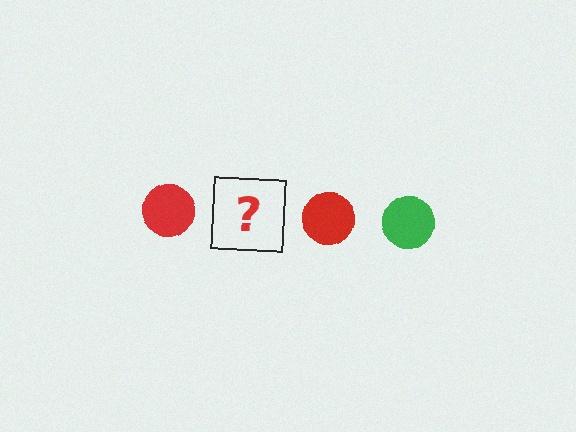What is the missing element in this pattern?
The missing element is a green circle.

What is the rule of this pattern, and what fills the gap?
The rule is that the pattern cycles through red, green circles. The gap should be filled with a green circle.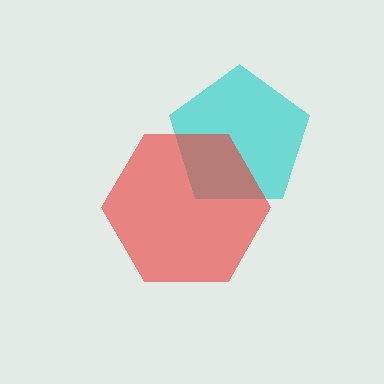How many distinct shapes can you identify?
There are 2 distinct shapes: a cyan pentagon, a red hexagon.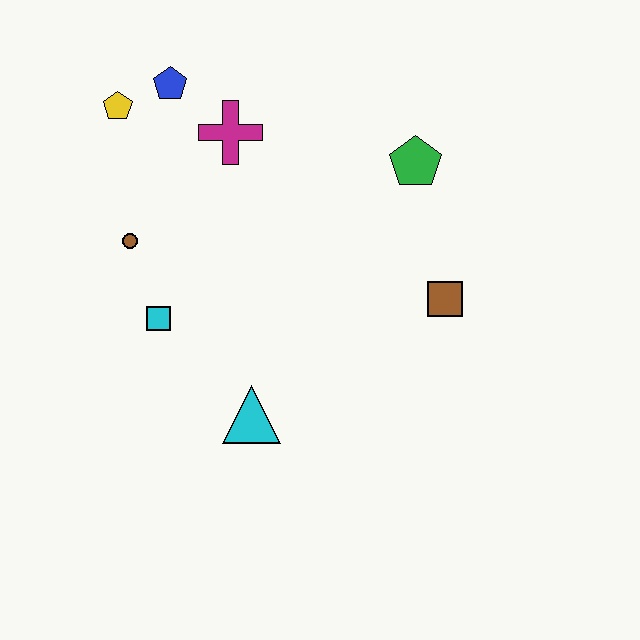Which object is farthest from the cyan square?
The green pentagon is farthest from the cyan square.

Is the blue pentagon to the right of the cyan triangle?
No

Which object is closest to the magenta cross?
The blue pentagon is closest to the magenta cross.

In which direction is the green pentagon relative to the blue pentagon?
The green pentagon is to the right of the blue pentagon.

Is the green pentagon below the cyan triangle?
No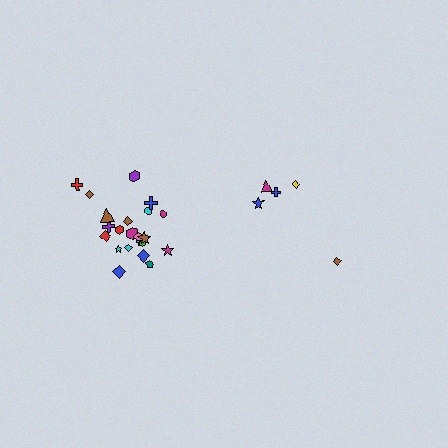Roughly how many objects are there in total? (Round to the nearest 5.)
Roughly 25 objects in total.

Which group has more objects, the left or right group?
The left group.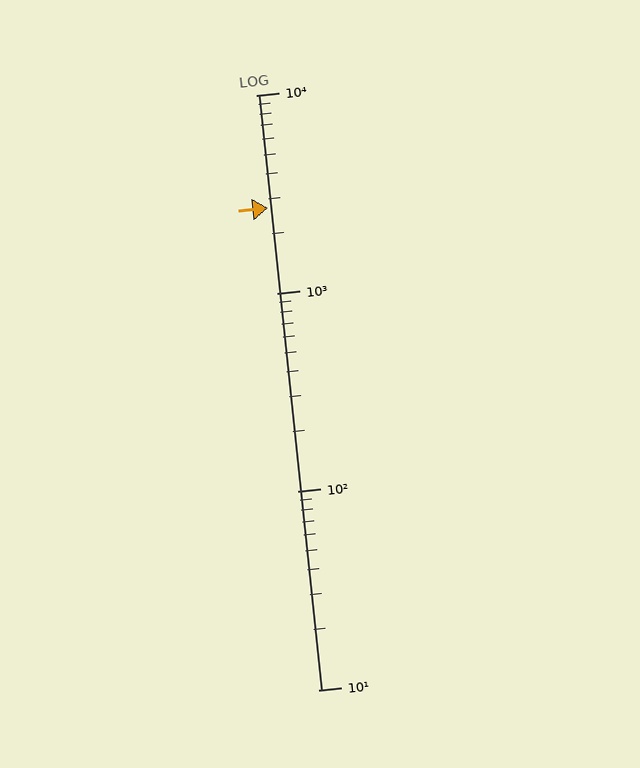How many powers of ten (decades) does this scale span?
The scale spans 3 decades, from 10 to 10000.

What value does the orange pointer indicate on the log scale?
The pointer indicates approximately 2700.